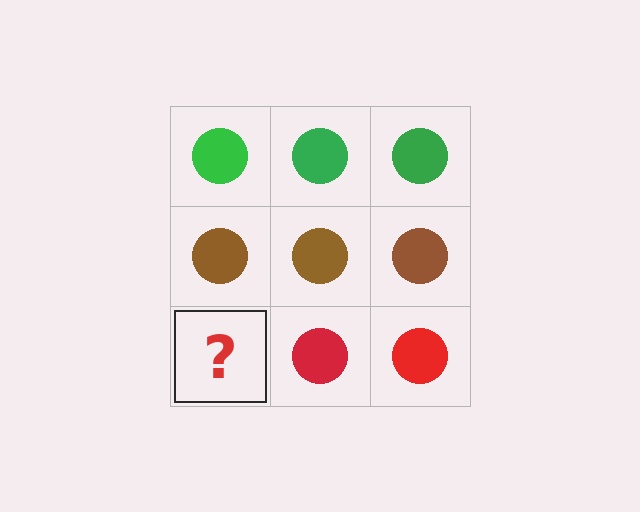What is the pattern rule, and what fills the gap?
The rule is that each row has a consistent color. The gap should be filled with a red circle.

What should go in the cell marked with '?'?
The missing cell should contain a red circle.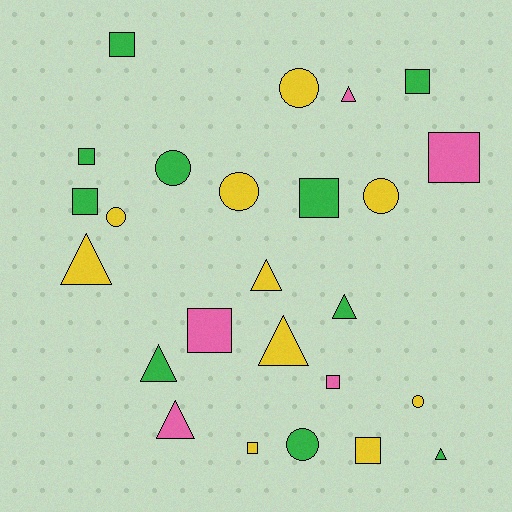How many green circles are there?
There are 2 green circles.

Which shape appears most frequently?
Square, with 10 objects.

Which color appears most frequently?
Green, with 10 objects.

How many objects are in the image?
There are 25 objects.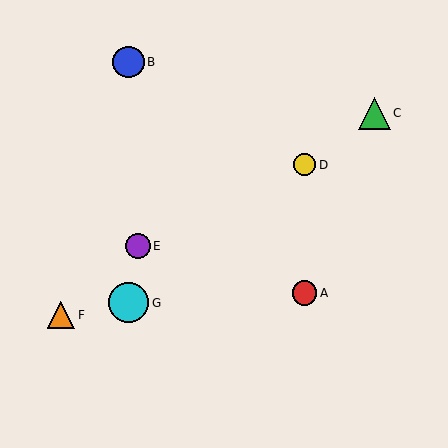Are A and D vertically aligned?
Yes, both are at x≈305.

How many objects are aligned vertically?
2 objects (A, D) are aligned vertically.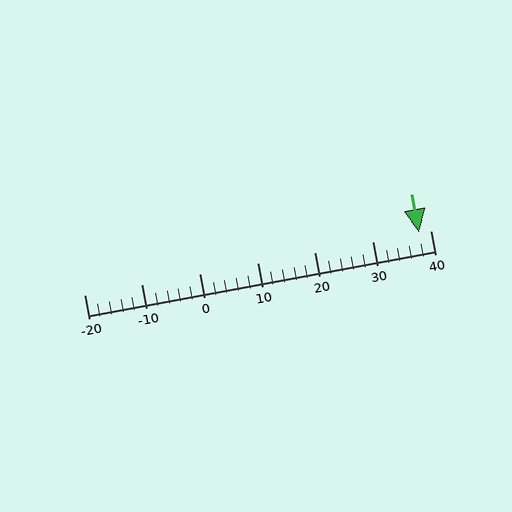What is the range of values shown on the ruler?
The ruler shows values from -20 to 40.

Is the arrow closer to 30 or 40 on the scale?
The arrow is closer to 40.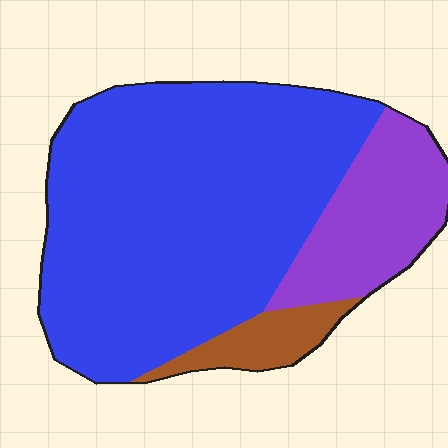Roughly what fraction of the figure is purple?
Purple covers 20% of the figure.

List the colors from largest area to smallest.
From largest to smallest: blue, purple, brown.